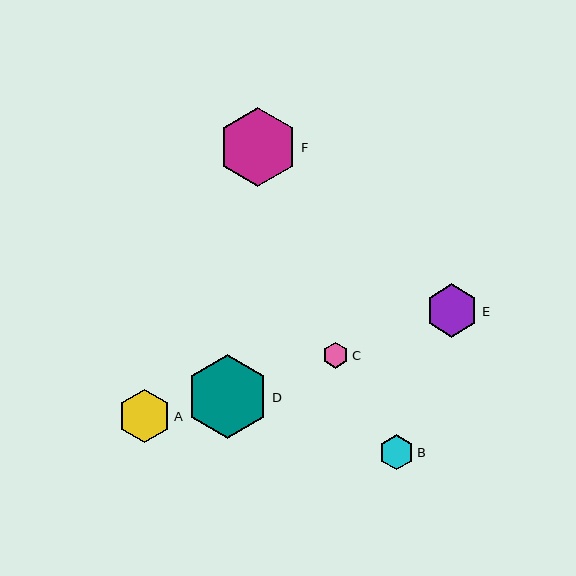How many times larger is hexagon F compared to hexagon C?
Hexagon F is approximately 3.1 times the size of hexagon C.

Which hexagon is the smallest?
Hexagon C is the smallest with a size of approximately 26 pixels.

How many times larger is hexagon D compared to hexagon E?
Hexagon D is approximately 1.6 times the size of hexagon E.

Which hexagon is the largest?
Hexagon D is the largest with a size of approximately 84 pixels.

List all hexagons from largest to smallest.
From largest to smallest: D, F, E, A, B, C.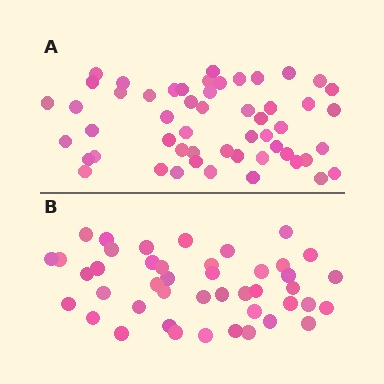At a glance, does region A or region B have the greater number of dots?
Region A (the top region) has more dots.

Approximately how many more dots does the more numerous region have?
Region A has roughly 8 or so more dots than region B.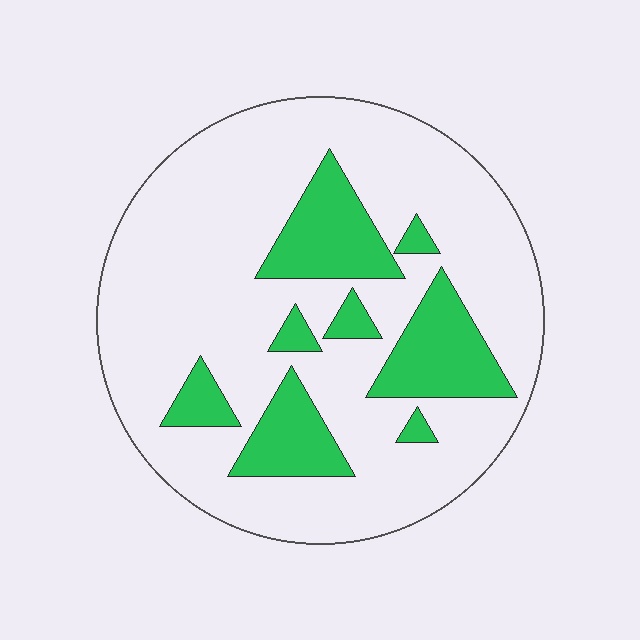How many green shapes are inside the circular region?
8.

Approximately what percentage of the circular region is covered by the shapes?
Approximately 20%.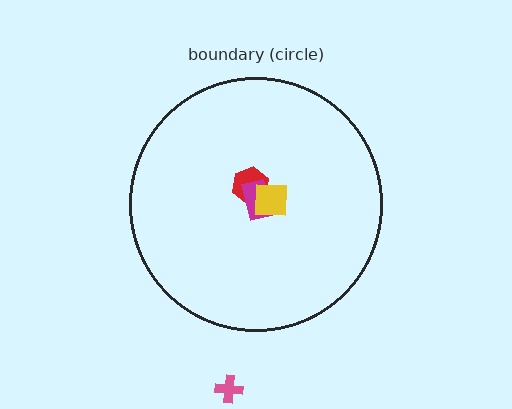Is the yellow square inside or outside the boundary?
Inside.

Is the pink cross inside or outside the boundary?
Outside.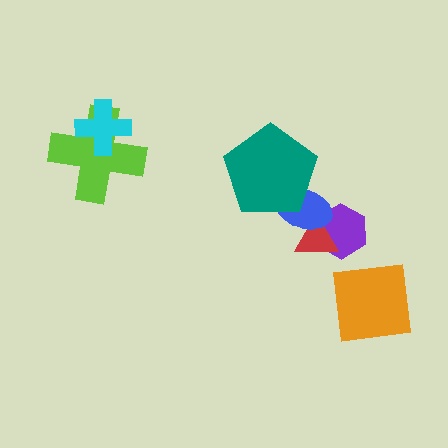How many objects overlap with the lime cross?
1 object overlaps with the lime cross.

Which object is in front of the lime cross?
The cyan cross is in front of the lime cross.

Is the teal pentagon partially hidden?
No, no other shape covers it.